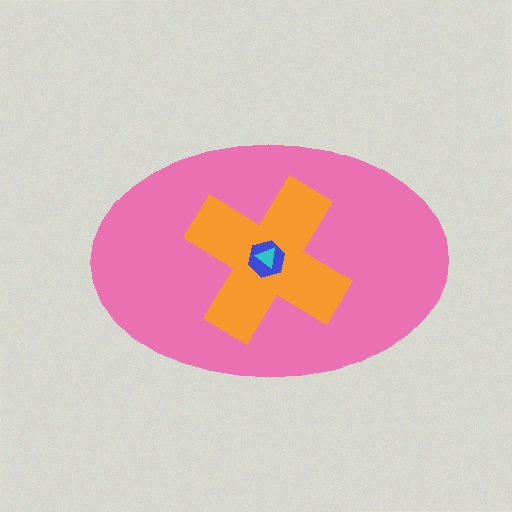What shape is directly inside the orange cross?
The blue hexagon.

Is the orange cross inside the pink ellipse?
Yes.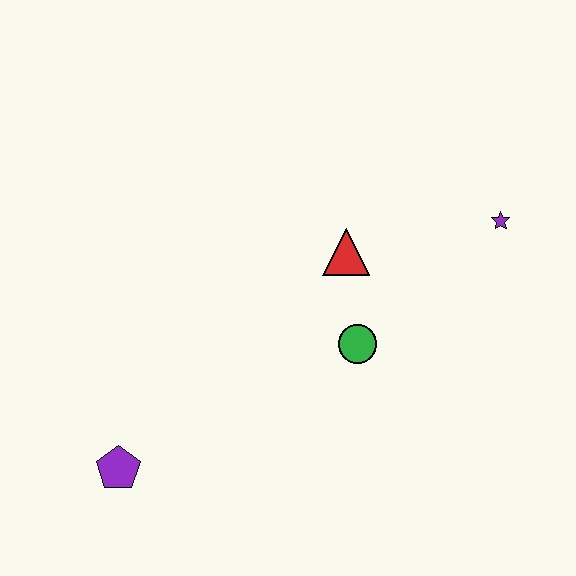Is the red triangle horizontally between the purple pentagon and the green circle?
Yes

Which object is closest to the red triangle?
The green circle is closest to the red triangle.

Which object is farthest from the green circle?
The purple pentagon is farthest from the green circle.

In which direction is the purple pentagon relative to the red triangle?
The purple pentagon is to the left of the red triangle.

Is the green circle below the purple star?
Yes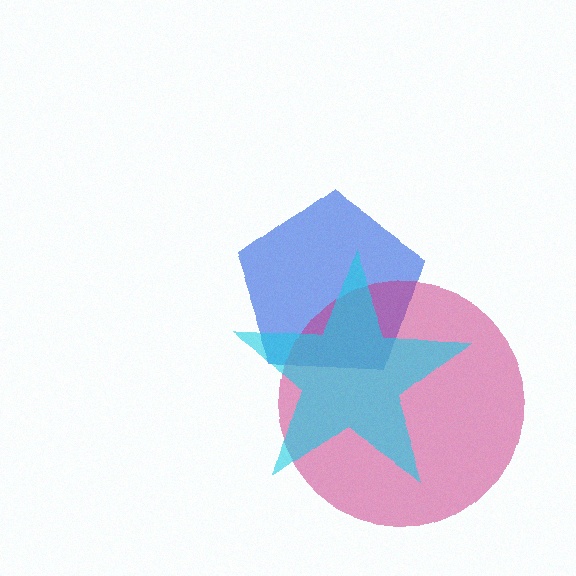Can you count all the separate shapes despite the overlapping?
Yes, there are 3 separate shapes.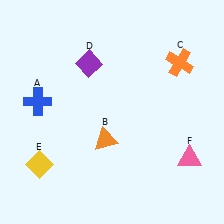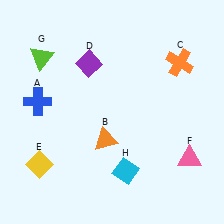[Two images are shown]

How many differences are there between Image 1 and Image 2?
There are 2 differences between the two images.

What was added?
A lime triangle (G), a cyan diamond (H) were added in Image 2.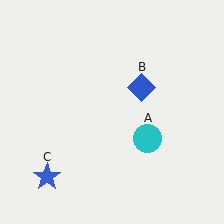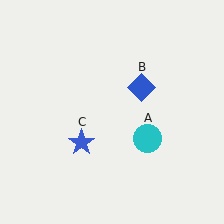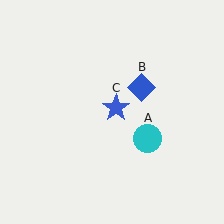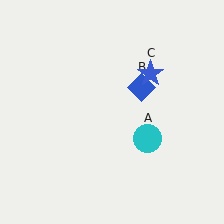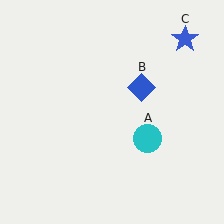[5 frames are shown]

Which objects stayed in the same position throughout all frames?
Cyan circle (object A) and blue diamond (object B) remained stationary.